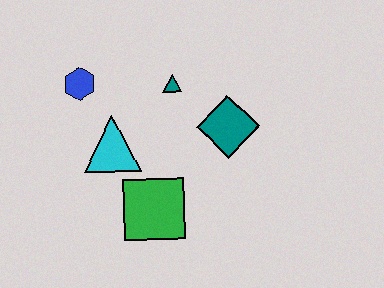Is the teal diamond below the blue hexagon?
Yes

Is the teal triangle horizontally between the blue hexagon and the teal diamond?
Yes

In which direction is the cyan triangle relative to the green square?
The cyan triangle is above the green square.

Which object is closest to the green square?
The cyan triangle is closest to the green square.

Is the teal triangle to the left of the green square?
No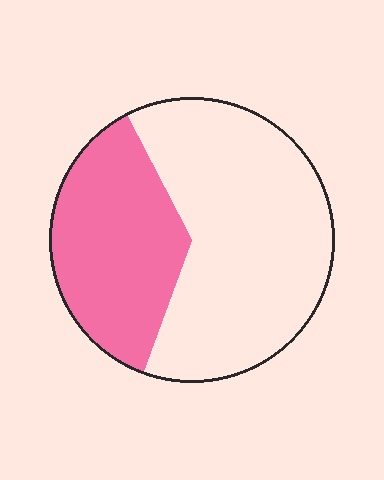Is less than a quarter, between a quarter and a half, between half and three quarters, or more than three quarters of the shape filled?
Between a quarter and a half.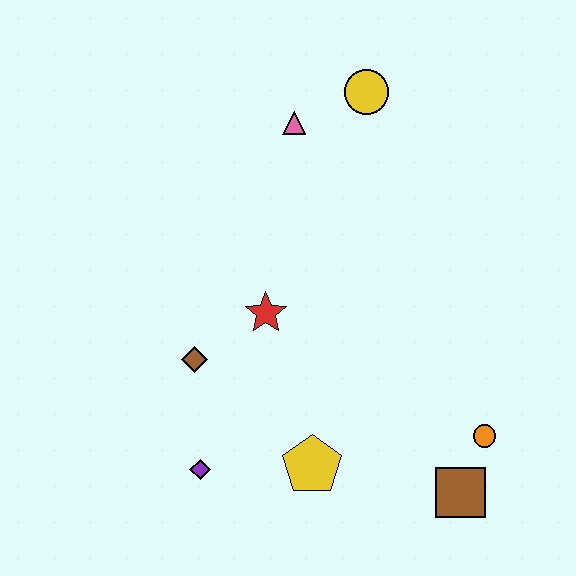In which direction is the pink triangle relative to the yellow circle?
The pink triangle is to the left of the yellow circle.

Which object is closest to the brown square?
The orange circle is closest to the brown square.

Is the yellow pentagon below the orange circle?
Yes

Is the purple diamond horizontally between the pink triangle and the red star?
No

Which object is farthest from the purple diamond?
The yellow circle is farthest from the purple diamond.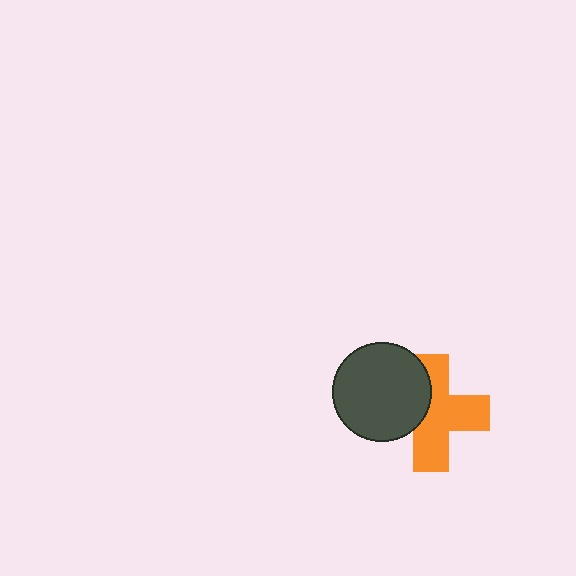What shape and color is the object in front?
The object in front is a dark gray circle.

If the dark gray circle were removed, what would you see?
You would see the complete orange cross.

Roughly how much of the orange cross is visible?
Most of it is visible (roughly 65%).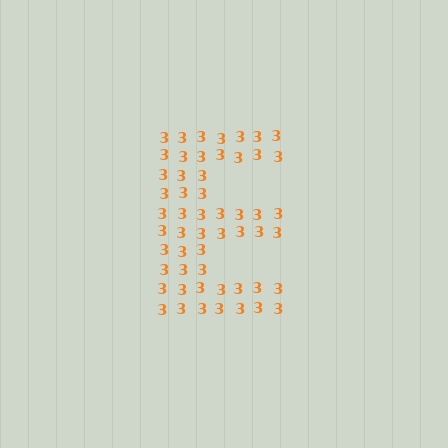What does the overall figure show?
The overall figure shows the letter E.